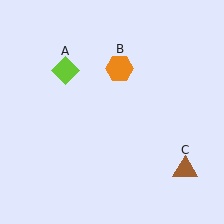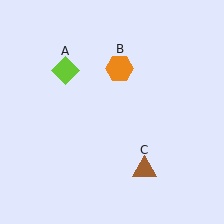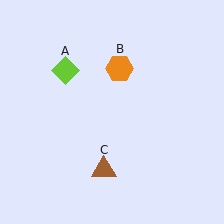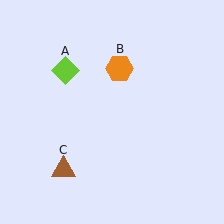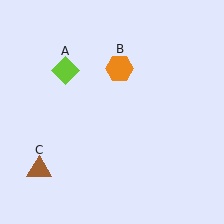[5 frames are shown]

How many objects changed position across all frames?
1 object changed position: brown triangle (object C).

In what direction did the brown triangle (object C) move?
The brown triangle (object C) moved left.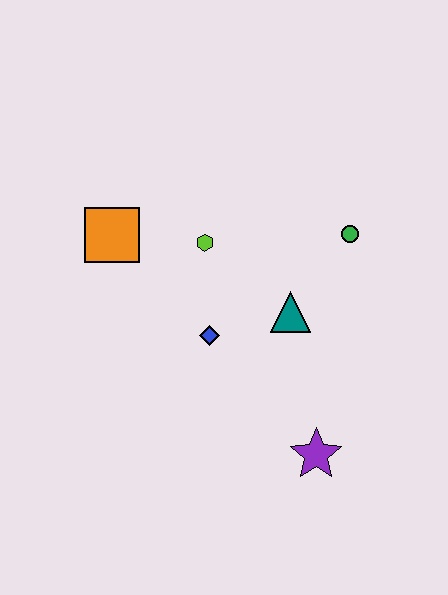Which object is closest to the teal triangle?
The blue diamond is closest to the teal triangle.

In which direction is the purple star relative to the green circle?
The purple star is below the green circle.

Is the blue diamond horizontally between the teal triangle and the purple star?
No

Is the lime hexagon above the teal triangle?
Yes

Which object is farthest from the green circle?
The orange square is farthest from the green circle.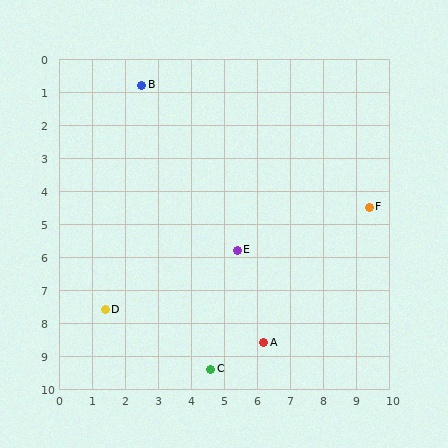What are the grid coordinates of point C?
Point C is at approximately (4.6, 9.4).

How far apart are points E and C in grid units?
Points E and C are about 3.7 grid units apart.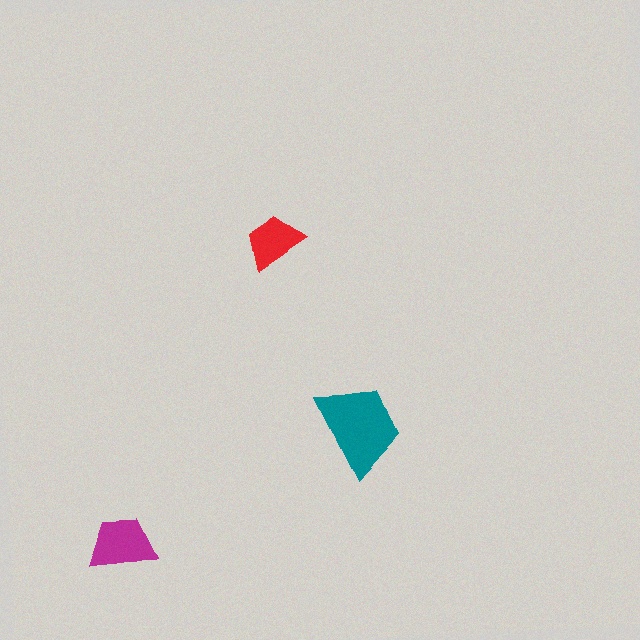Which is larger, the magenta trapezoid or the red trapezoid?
The magenta one.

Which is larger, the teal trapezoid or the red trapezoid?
The teal one.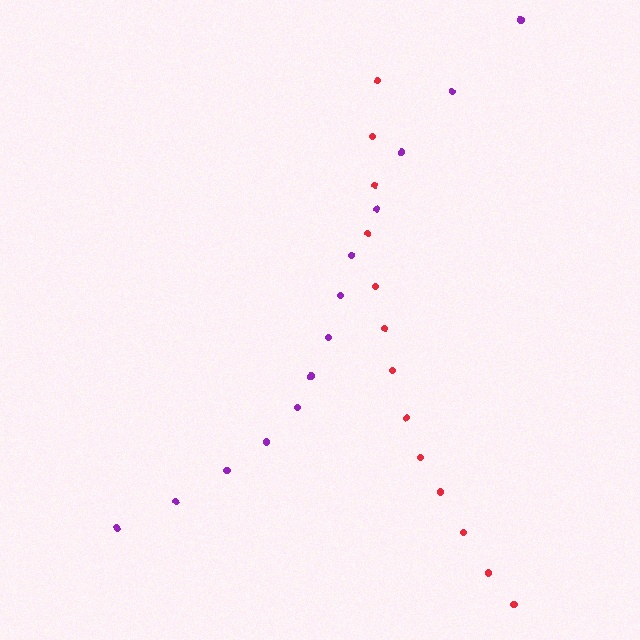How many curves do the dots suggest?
There are 2 distinct paths.